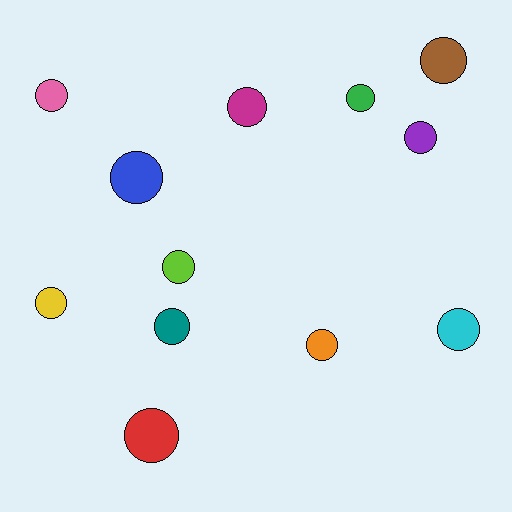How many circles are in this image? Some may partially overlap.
There are 12 circles.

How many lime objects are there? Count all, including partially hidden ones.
There is 1 lime object.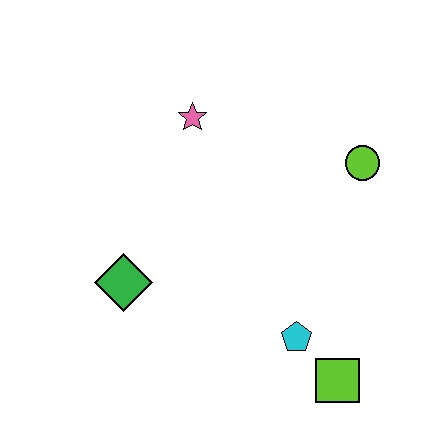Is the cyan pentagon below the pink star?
Yes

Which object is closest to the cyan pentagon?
The lime square is closest to the cyan pentagon.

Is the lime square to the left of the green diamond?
No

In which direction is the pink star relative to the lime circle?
The pink star is to the left of the lime circle.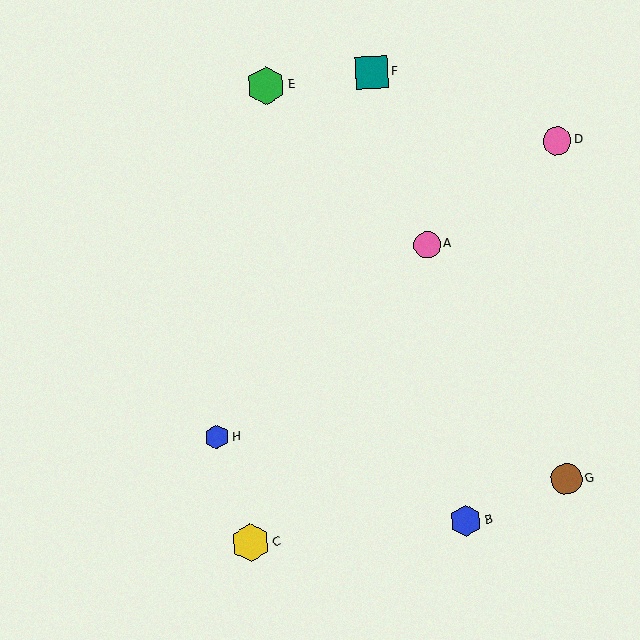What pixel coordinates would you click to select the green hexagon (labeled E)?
Click at (266, 86) to select the green hexagon E.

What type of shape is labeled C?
Shape C is a yellow hexagon.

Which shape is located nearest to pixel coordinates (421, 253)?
The pink circle (labeled A) at (427, 245) is nearest to that location.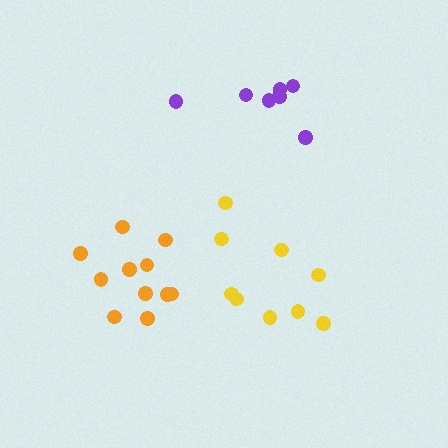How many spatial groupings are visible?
There are 3 spatial groupings.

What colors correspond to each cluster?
The clusters are colored: yellow, orange, purple.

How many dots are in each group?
Group 1: 9 dots, Group 2: 11 dots, Group 3: 7 dots (27 total).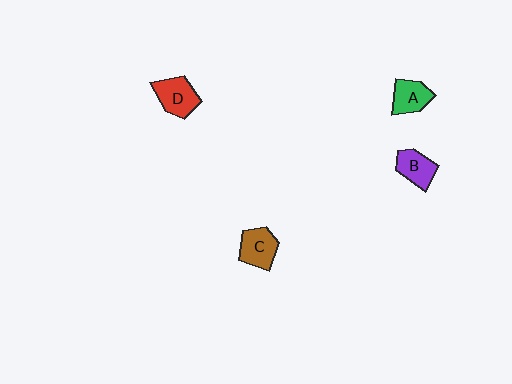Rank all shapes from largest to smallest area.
From largest to smallest: D (red), C (brown), B (purple), A (green).